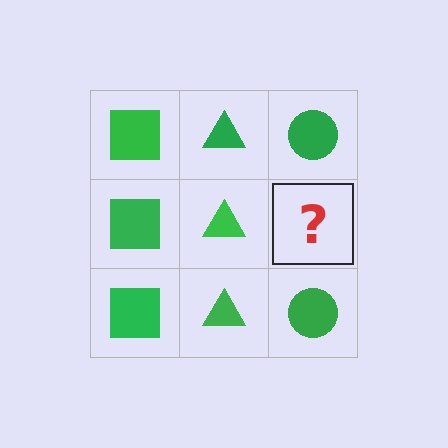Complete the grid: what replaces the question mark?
The question mark should be replaced with a green circle.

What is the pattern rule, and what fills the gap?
The rule is that each column has a consistent shape. The gap should be filled with a green circle.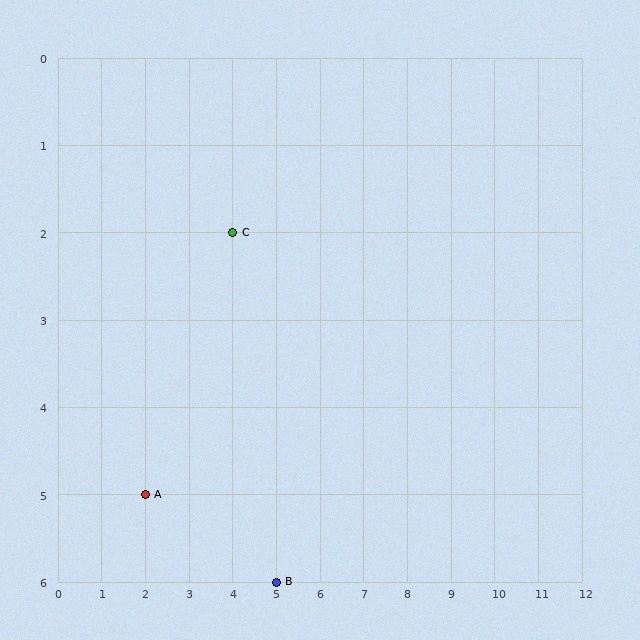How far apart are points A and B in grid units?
Points A and B are 3 columns and 1 row apart (about 3.2 grid units diagonally).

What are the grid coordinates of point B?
Point B is at grid coordinates (5, 6).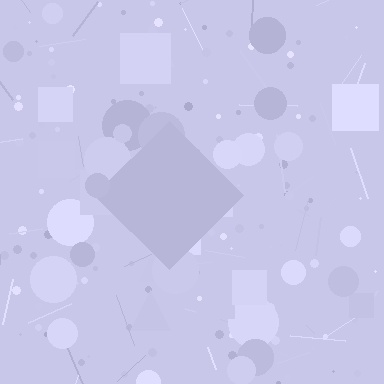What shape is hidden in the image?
A diamond is hidden in the image.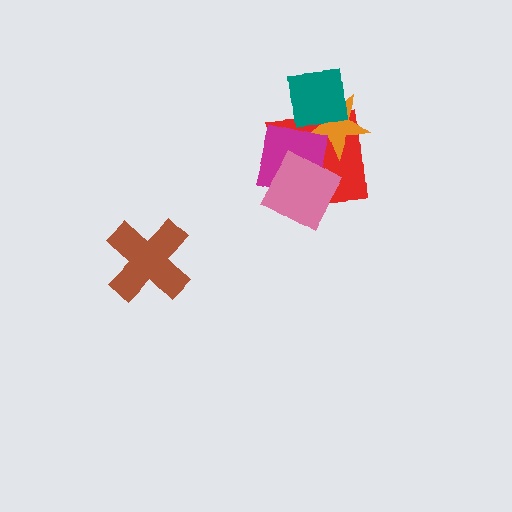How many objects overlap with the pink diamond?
2 objects overlap with the pink diamond.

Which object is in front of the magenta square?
The pink diamond is in front of the magenta square.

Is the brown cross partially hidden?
No, no other shape covers it.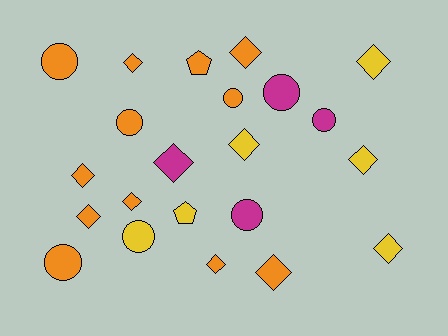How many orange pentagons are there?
There is 1 orange pentagon.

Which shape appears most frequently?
Diamond, with 12 objects.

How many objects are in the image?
There are 22 objects.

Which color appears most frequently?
Orange, with 12 objects.